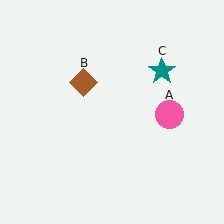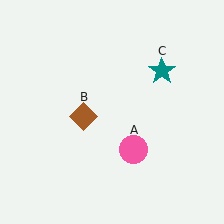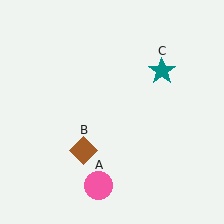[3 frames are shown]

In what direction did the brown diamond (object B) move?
The brown diamond (object B) moved down.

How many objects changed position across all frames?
2 objects changed position: pink circle (object A), brown diamond (object B).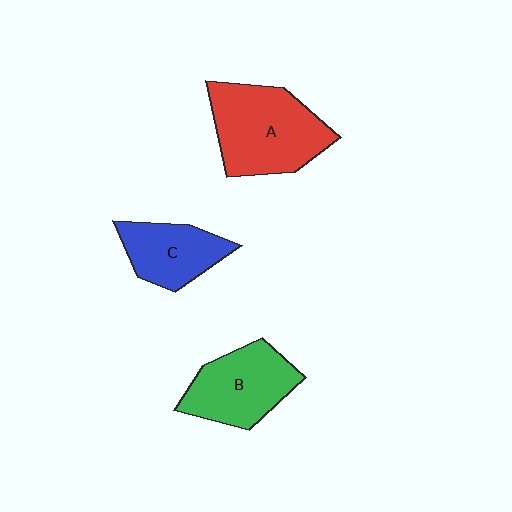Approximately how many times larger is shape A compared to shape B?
Approximately 1.3 times.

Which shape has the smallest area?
Shape C (blue).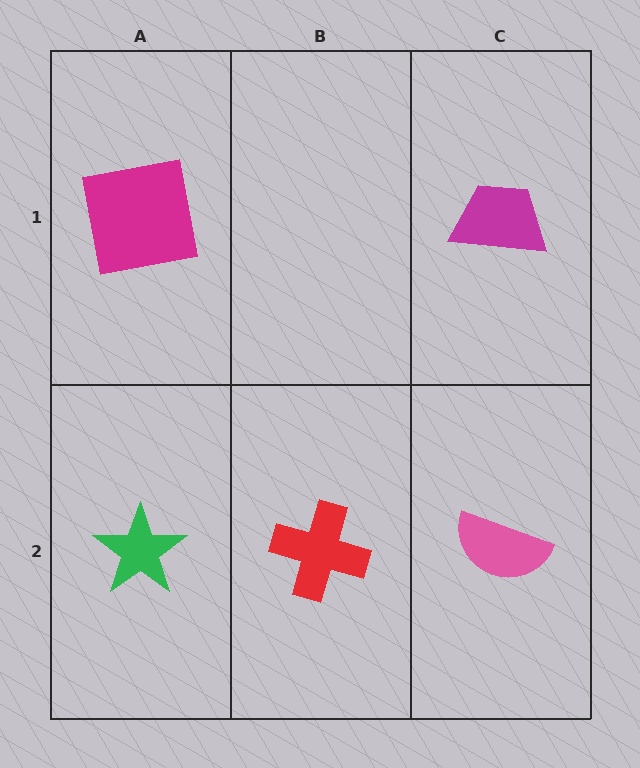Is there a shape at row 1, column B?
No, that cell is empty.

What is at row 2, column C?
A pink semicircle.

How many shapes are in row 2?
3 shapes.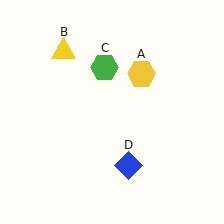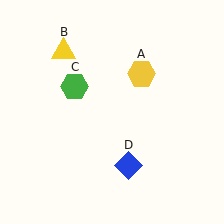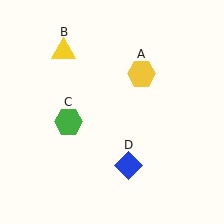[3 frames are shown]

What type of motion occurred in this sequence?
The green hexagon (object C) rotated counterclockwise around the center of the scene.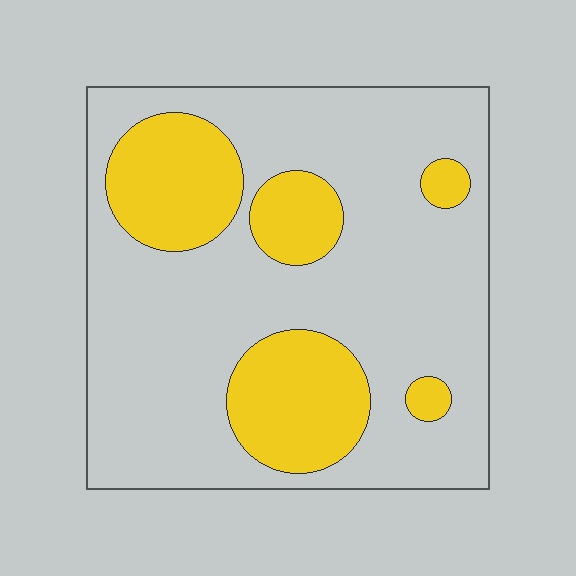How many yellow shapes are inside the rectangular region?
5.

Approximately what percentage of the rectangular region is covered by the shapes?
Approximately 25%.